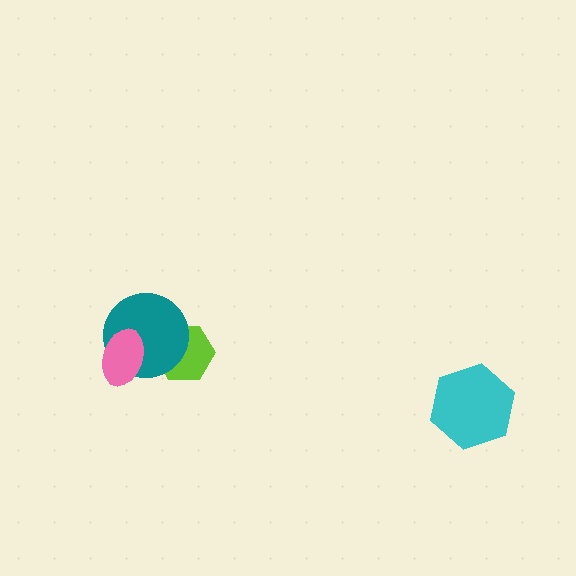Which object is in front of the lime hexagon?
The teal circle is in front of the lime hexagon.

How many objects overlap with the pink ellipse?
1 object overlaps with the pink ellipse.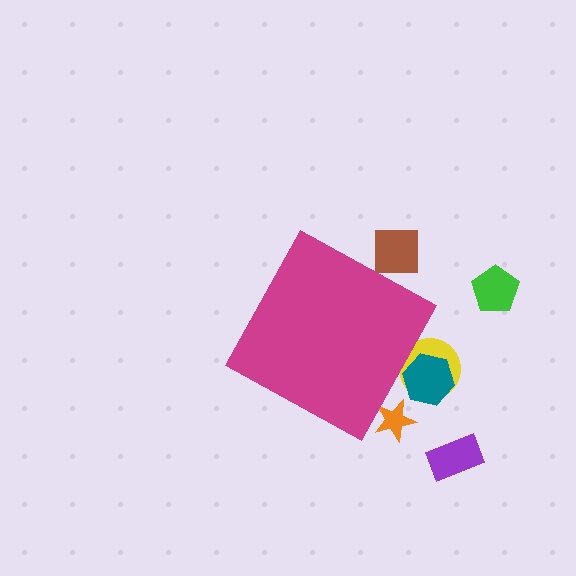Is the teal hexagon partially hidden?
Yes, the teal hexagon is partially hidden behind the magenta diamond.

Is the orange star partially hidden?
Yes, the orange star is partially hidden behind the magenta diamond.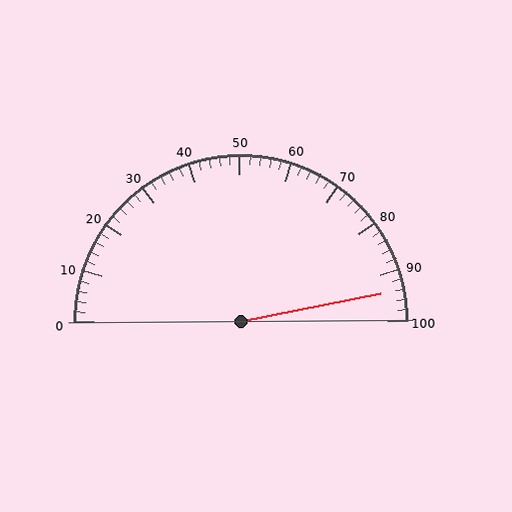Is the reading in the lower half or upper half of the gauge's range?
The reading is in the upper half of the range (0 to 100).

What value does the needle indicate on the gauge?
The needle indicates approximately 94.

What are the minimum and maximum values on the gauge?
The gauge ranges from 0 to 100.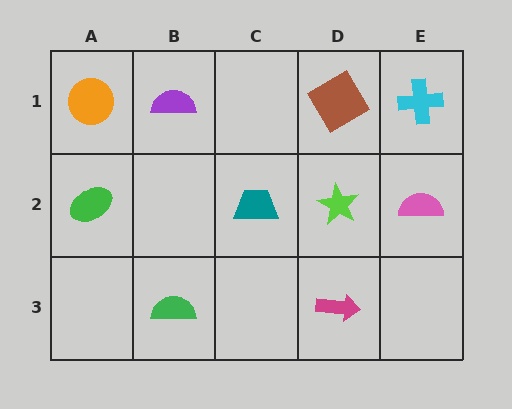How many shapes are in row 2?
4 shapes.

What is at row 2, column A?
A green ellipse.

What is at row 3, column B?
A green semicircle.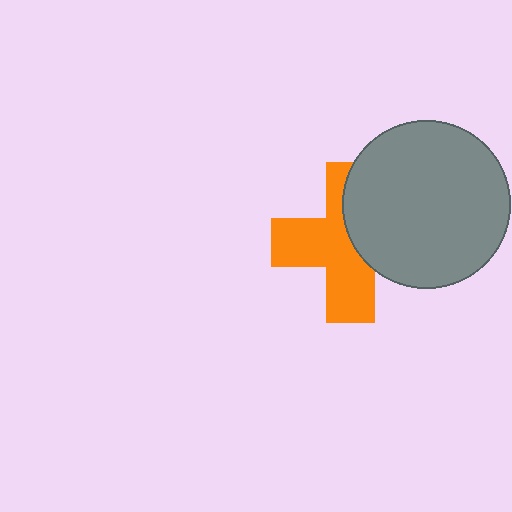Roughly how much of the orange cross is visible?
About half of it is visible (roughly 58%).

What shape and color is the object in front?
The object in front is a gray circle.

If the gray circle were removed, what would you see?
You would see the complete orange cross.